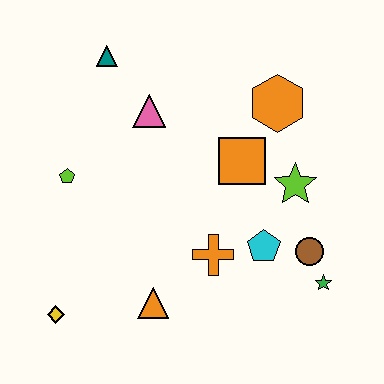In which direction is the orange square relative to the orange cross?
The orange square is above the orange cross.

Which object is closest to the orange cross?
The cyan pentagon is closest to the orange cross.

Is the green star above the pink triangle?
No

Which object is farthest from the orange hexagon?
The yellow diamond is farthest from the orange hexagon.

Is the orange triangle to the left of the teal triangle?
No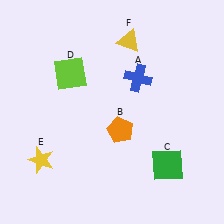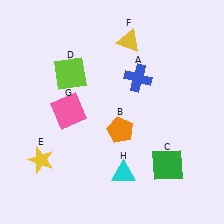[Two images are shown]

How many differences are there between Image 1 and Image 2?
There are 2 differences between the two images.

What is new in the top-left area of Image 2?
A pink square (G) was added in the top-left area of Image 2.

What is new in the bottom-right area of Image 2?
A cyan triangle (H) was added in the bottom-right area of Image 2.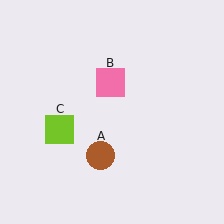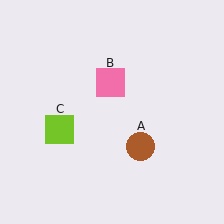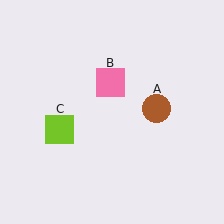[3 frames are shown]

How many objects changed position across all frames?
1 object changed position: brown circle (object A).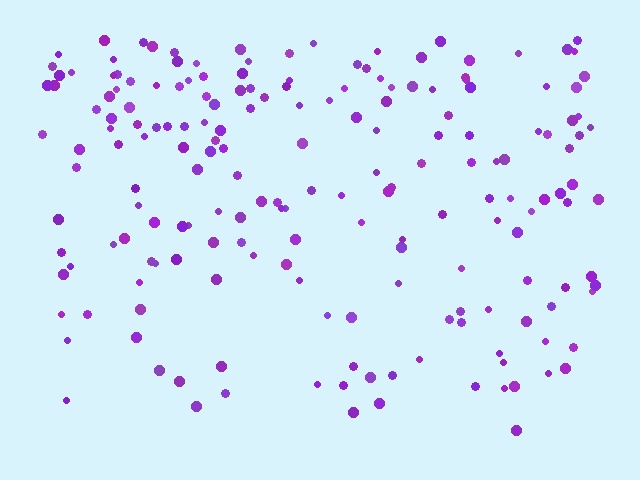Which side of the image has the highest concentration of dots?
The top.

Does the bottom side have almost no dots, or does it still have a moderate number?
Still a moderate number, just noticeably fewer than the top.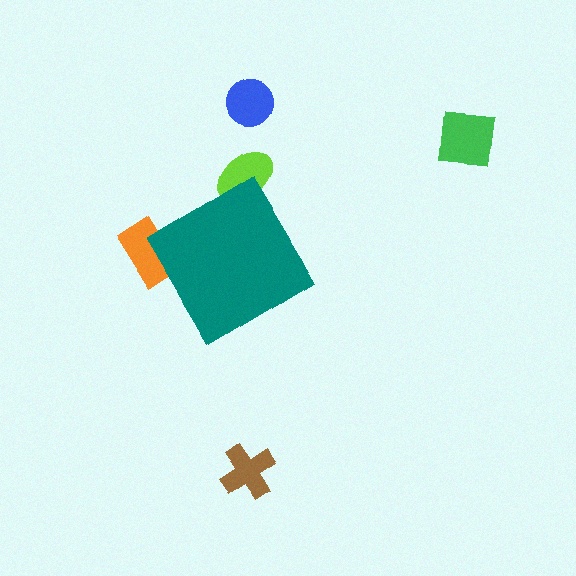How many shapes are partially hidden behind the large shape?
2 shapes are partially hidden.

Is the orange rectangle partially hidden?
Yes, the orange rectangle is partially hidden behind the teal diamond.